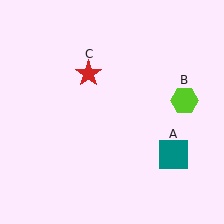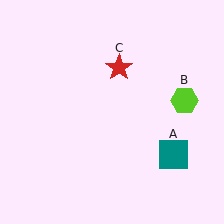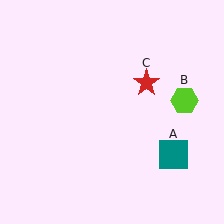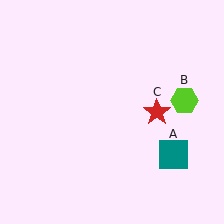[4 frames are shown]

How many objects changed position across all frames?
1 object changed position: red star (object C).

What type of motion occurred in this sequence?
The red star (object C) rotated clockwise around the center of the scene.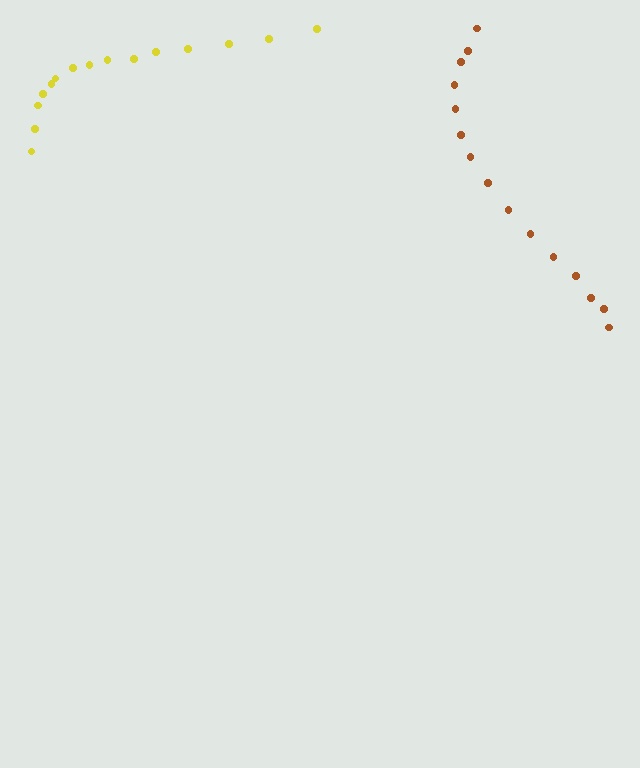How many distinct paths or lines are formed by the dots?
There are 2 distinct paths.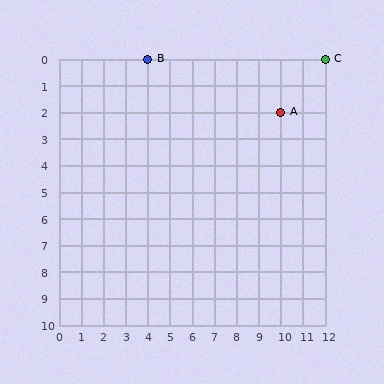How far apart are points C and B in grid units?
Points C and B are 8 columns apart.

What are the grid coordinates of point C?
Point C is at grid coordinates (12, 0).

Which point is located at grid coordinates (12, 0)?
Point C is at (12, 0).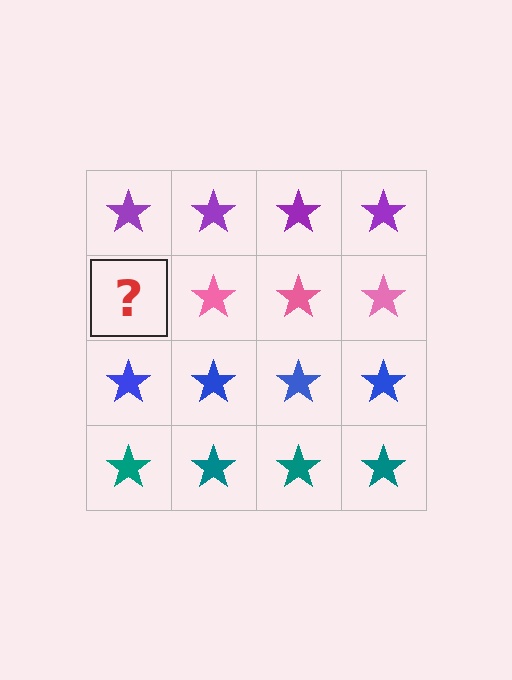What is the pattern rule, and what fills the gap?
The rule is that each row has a consistent color. The gap should be filled with a pink star.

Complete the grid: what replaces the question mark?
The question mark should be replaced with a pink star.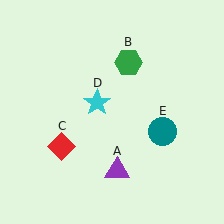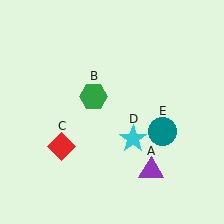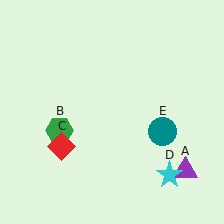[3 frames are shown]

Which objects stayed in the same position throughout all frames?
Red diamond (object C) and teal circle (object E) remained stationary.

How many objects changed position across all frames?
3 objects changed position: purple triangle (object A), green hexagon (object B), cyan star (object D).